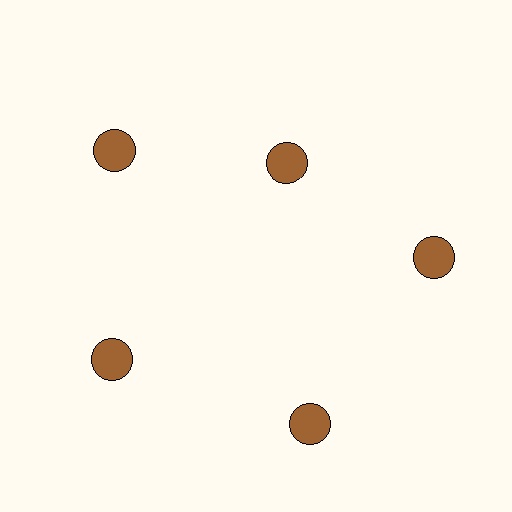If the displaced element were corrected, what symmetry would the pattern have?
It would have 5-fold rotational symmetry — the pattern would map onto itself every 72 degrees.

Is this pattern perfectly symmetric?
No. The 5 brown circles are arranged in a ring, but one element near the 1 o'clock position is pulled inward toward the center, breaking the 5-fold rotational symmetry.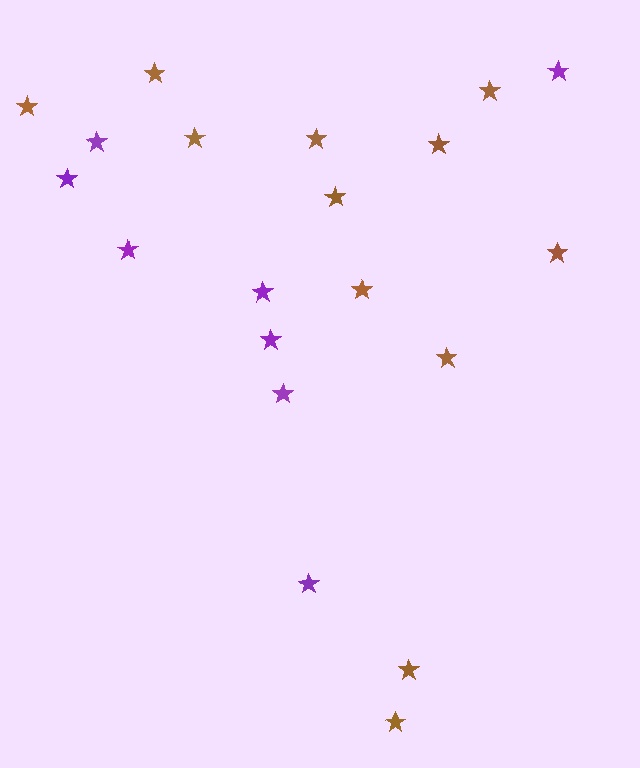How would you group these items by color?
There are 2 groups: one group of purple stars (8) and one group of brown stars (12).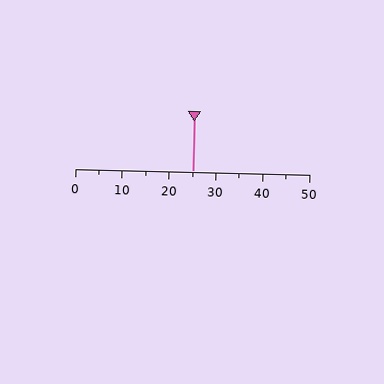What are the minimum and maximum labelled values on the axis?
The axis runs from 0 to 50.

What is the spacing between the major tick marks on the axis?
The major ticks are spaced 10 apart.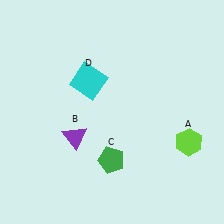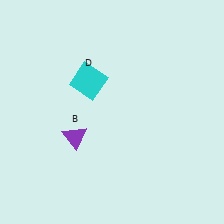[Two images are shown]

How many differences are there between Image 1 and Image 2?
There are 2 differences between the two images.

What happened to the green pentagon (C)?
The green pentagon (C) was removed in Image 2. It was in the bottom-left area of Image 1.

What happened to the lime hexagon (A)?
The lime hexagon (A) was removed in Image 2. It was in the bottom-right area of Image 1.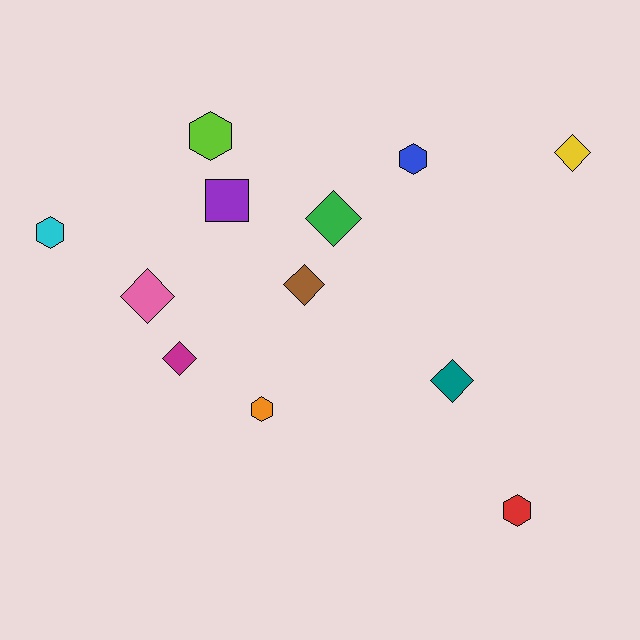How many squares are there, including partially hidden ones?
There is 1 square.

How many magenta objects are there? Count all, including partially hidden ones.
There is 1 magenta object.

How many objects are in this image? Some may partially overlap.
There are 12 objects.